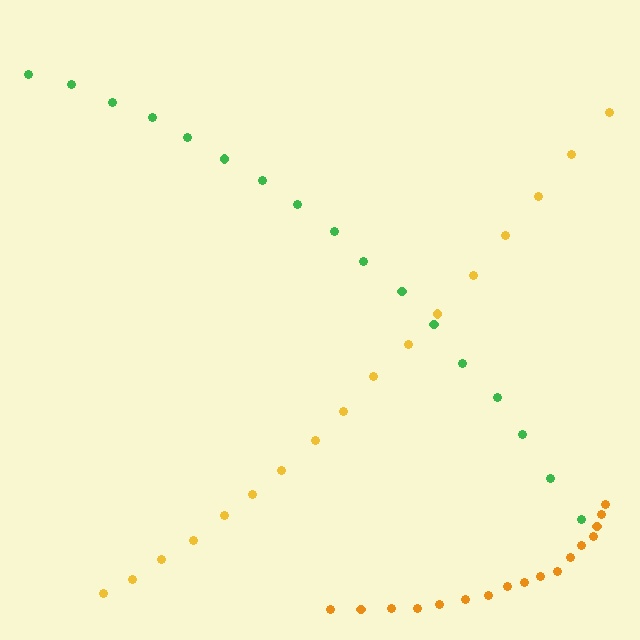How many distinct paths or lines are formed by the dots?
There are 3 distinct paths.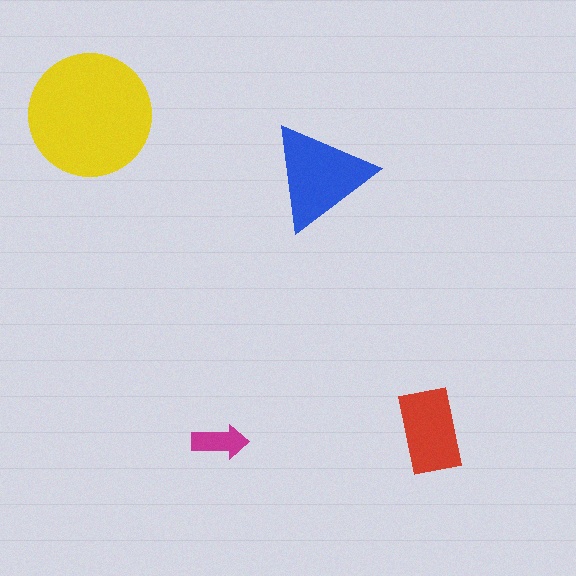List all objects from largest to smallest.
The yellow circle, the blue triangle, the red rectangle, the magenta arrow.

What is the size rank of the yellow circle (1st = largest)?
1st.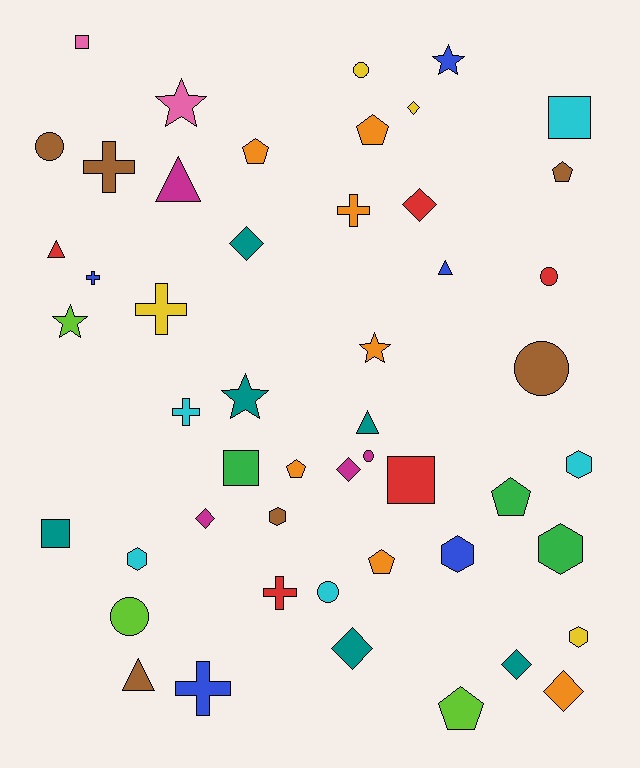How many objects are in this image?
There are 50 objects.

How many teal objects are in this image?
There are 6 teal objects.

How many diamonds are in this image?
There are 8 diamonds.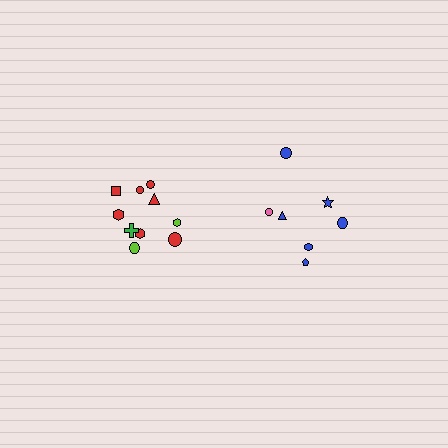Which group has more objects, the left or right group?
The left group.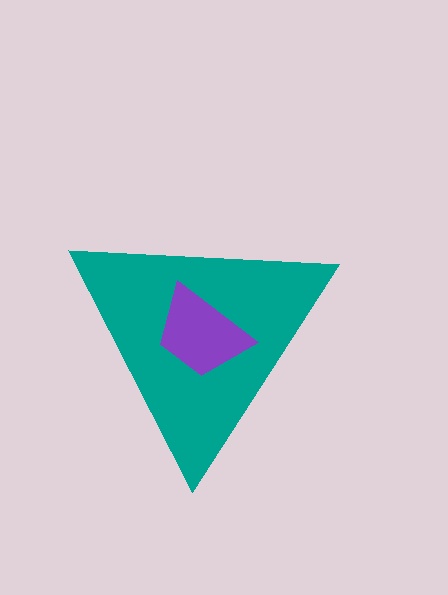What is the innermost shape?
The purple trapezoid.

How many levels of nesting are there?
2.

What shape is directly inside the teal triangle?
The purple trapezoid.